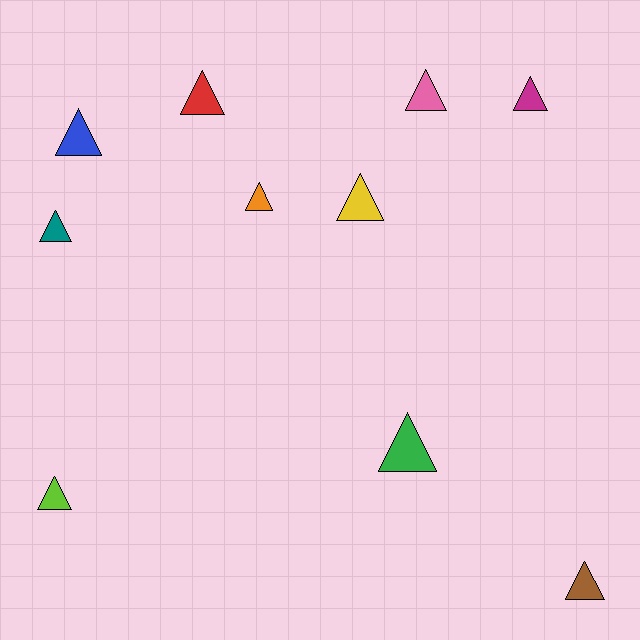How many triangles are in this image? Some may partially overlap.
There are 10 triangles.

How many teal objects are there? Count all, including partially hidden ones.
There is 1 teal object.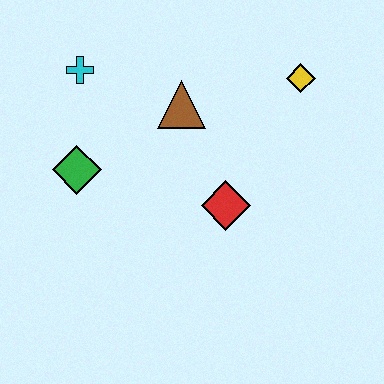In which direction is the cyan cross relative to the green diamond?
The cyan cross is above the green diamond.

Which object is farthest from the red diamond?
The cyan cross is farthest from the red diamond.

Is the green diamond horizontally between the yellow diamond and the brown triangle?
No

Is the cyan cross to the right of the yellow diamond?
No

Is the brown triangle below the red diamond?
No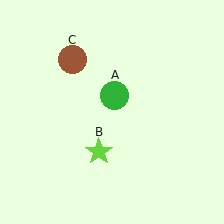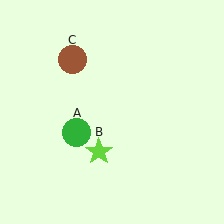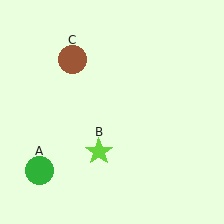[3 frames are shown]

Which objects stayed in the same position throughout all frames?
Lime star (object B) and brown circle (object C) remained stationary.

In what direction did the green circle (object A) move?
The green circle (object A) moved down and to the left.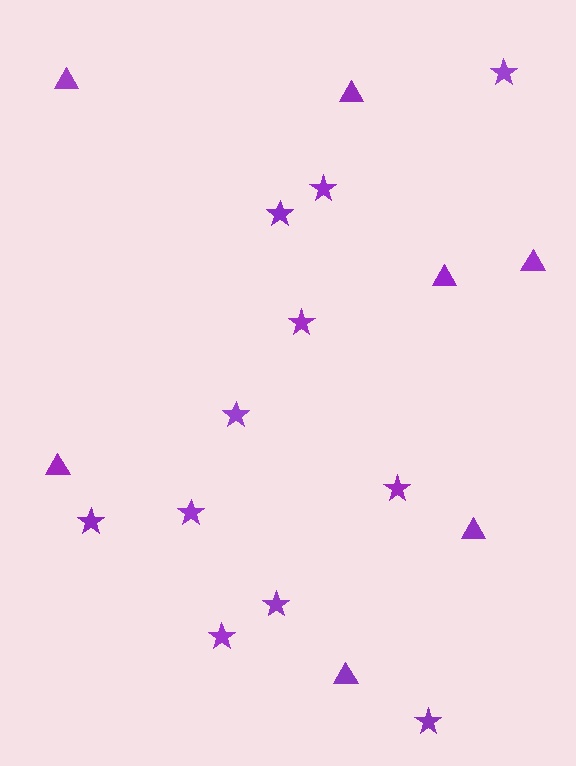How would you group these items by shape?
There are 2 groups: one group of triangles (7) and one group of stars (11).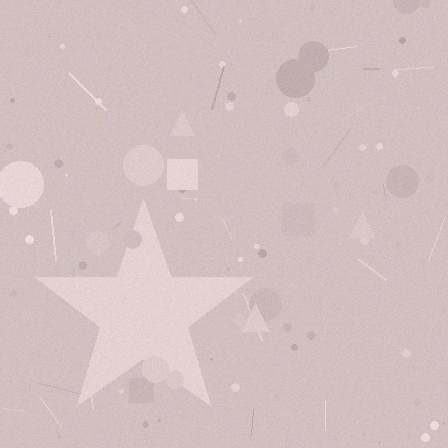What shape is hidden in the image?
A star is hidden in the image.